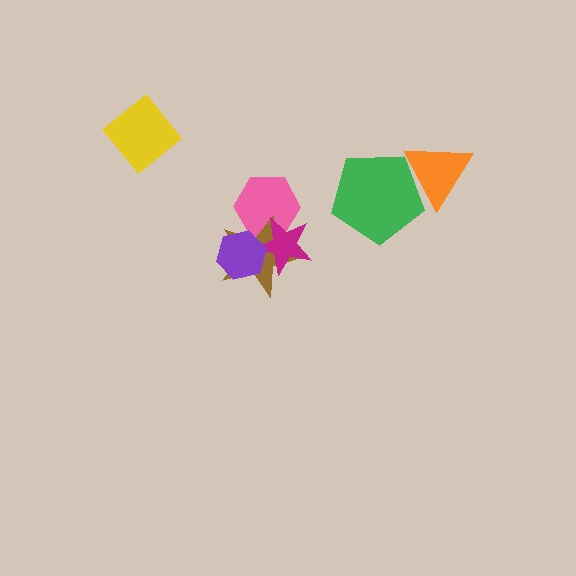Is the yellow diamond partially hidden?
No, no other shape covers it.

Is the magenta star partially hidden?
Yes, it is partially covered by another shape.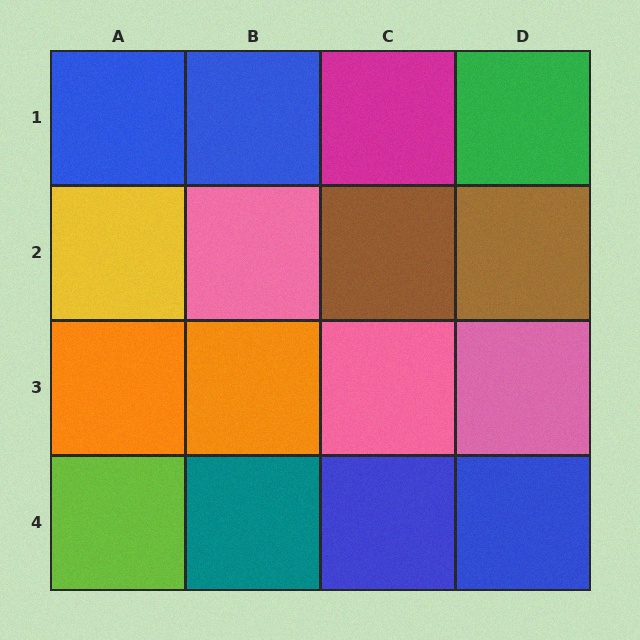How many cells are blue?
4 cells are blue.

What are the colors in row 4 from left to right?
Lime, teal, blue, blue.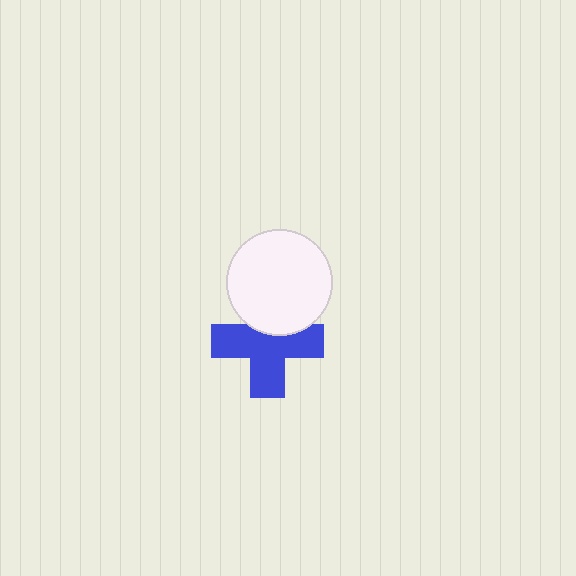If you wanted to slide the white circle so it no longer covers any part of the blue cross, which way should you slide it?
Slide it up — that is the most direct way to separate the two shapes.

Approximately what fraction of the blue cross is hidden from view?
Roughly 30% of the blue cross is hidden behind the white circle.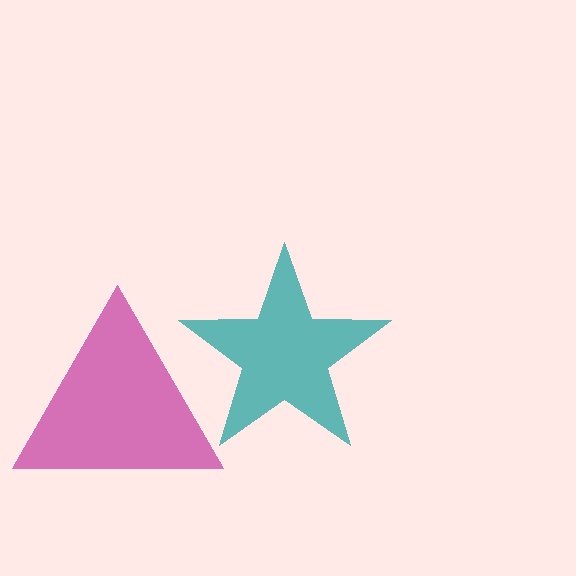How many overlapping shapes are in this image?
There are 2 overlapping shapes in the image.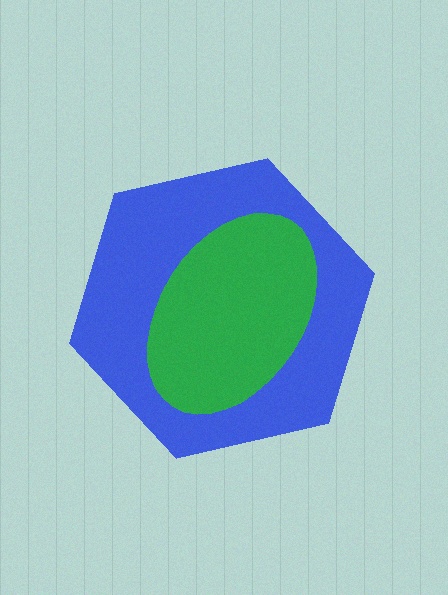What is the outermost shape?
The blue hexagon.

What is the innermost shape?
The green ellipse.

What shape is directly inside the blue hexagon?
The green ellipse.